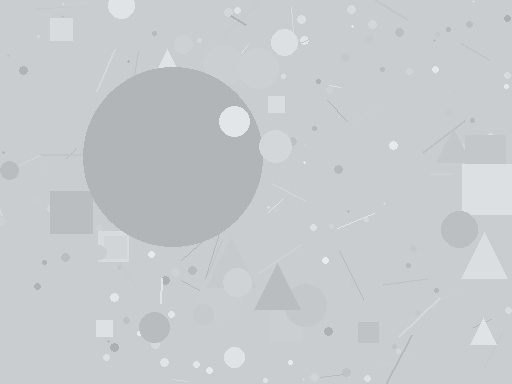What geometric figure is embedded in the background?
A circle is embedded in the background.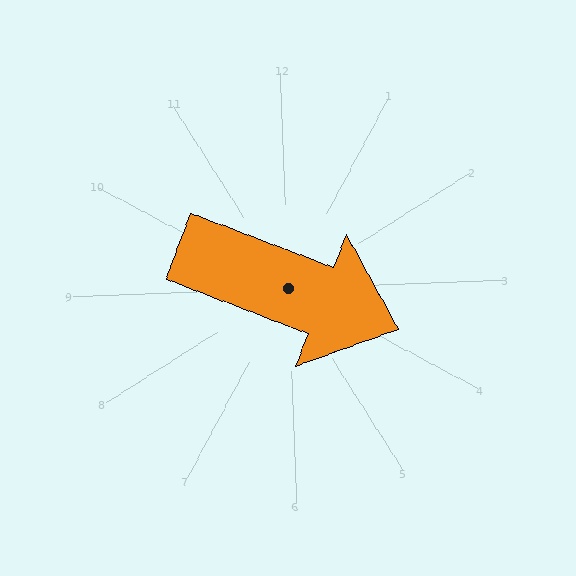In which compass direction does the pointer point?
Southeast.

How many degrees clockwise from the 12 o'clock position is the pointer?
Approximately 113 degrees.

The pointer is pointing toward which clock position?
Roughly 4 o'clock.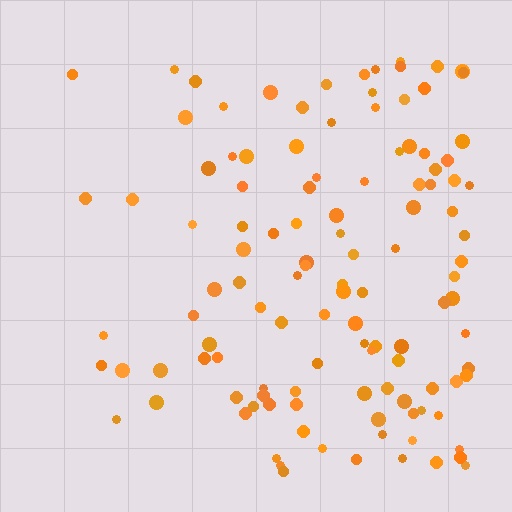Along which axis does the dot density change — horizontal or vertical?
Horizontal.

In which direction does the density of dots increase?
From left to right, with the right side densest.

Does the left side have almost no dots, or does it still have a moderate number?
Still a moderate number, just noticeably fewer than the right.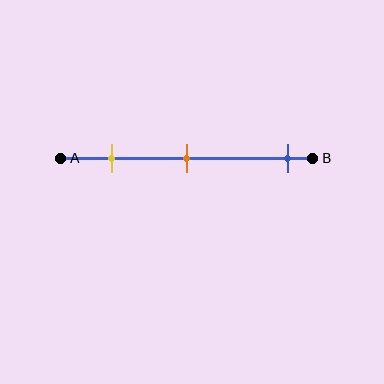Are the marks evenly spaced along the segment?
No, the marks are not evenly spaced.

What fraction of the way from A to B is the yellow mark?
The yellow mark is approximately 20% (0.2) of the way from A to B.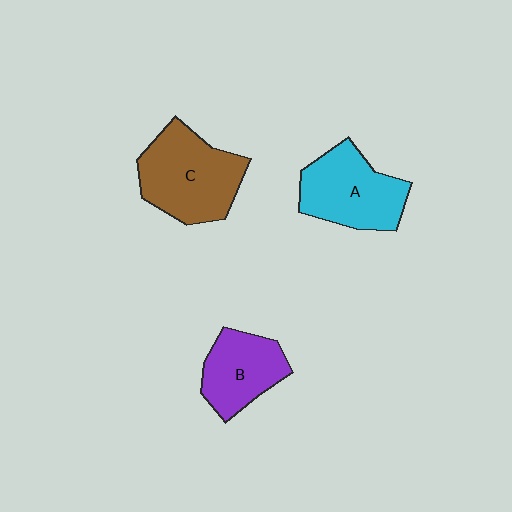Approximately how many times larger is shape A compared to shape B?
Approximately 1.3 times.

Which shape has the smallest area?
Shape B (purple).